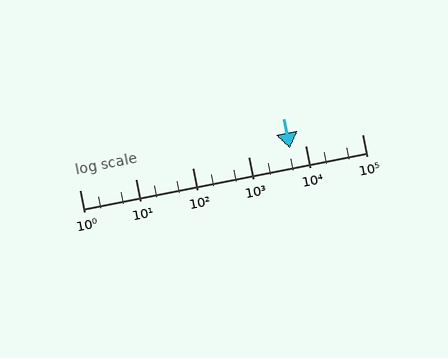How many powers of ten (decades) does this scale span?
The scale spans 5 decades, from 1 to 100000.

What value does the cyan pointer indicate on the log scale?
The pointer indicates approximately 5400.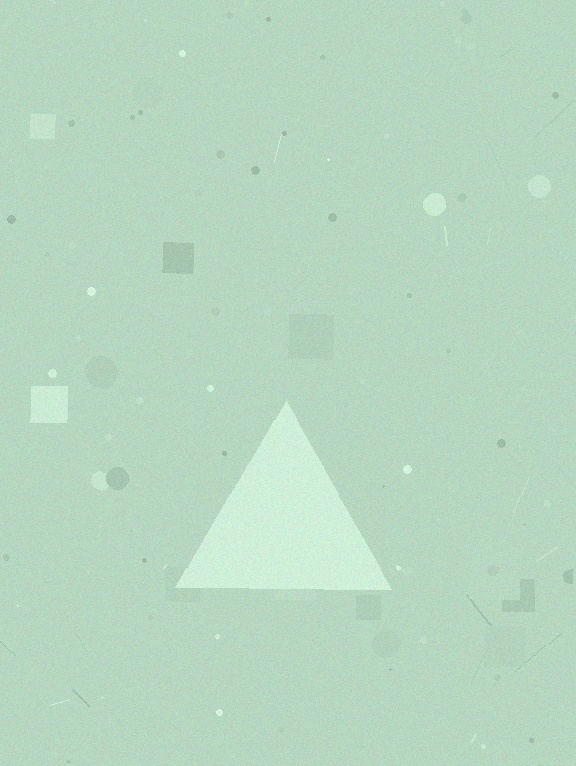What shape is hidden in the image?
A triangle is hidden in the image.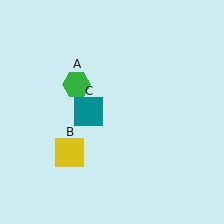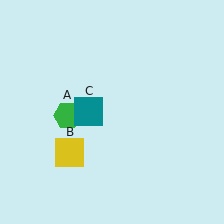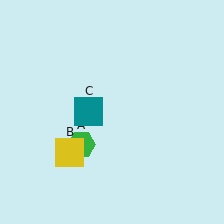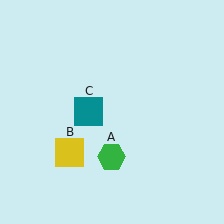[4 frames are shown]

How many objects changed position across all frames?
1 object changed position: green hexagon (object A).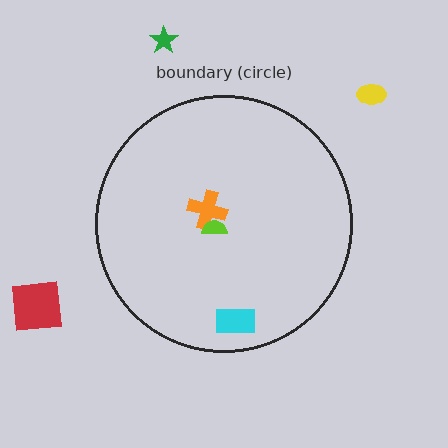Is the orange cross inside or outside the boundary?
Inside.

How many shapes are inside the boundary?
3 inside, 3 outside.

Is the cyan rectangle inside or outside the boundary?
Inside.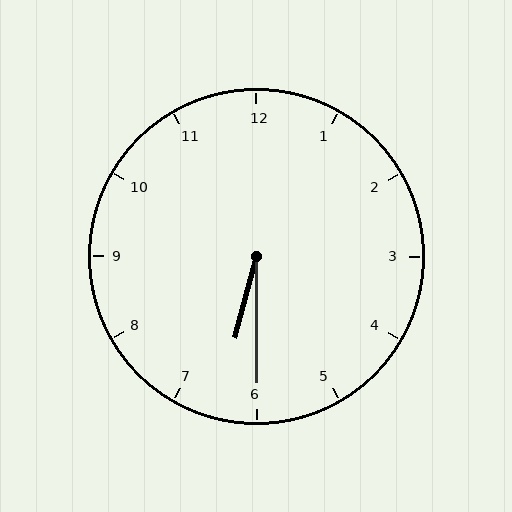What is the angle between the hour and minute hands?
Approximately 15 degrees.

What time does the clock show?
6:30.